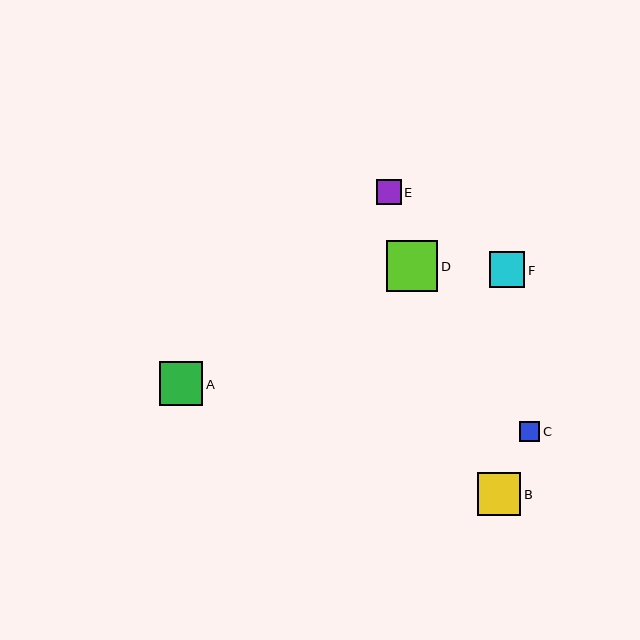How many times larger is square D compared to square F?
Square D is approximately 1.4 times the size of square F.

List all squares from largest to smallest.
From largest to smallest: D, A, B, F, E, C.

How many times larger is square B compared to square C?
Square B is approximately 2.2 times the size of square C.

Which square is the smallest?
Square C is the smallest with a size of approximately 20 pixels.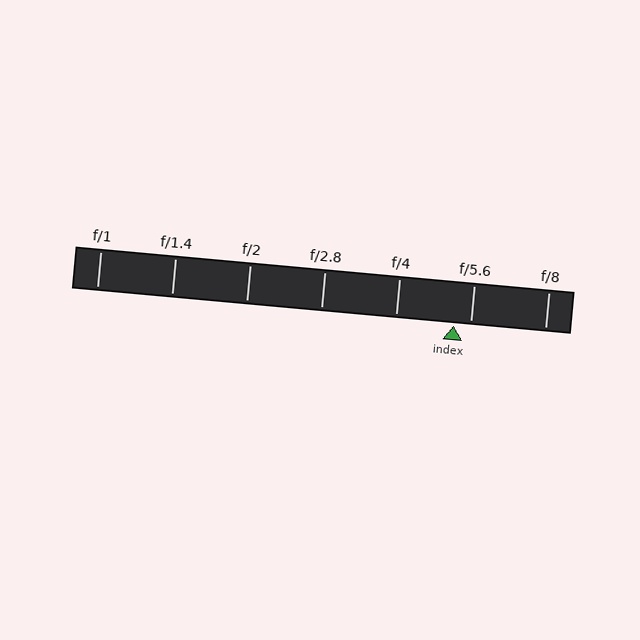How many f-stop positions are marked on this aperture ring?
There are 7 f-stop positions marked.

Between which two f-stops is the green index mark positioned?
The index mark is between f/4 and f/5.6.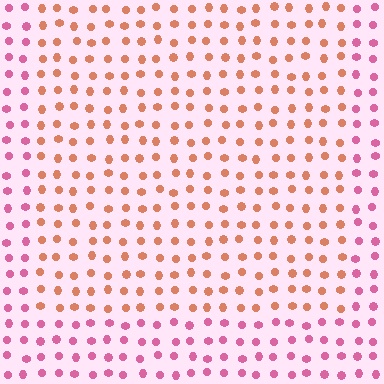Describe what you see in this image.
The image is filled with small pink elements in a uniform arrangement. A rectangle-shaped region is visible where the elements are tinted to a slightly different hue, forming a subtle color boundary.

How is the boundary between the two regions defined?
The boundary is defined purely by a slight shift in hue (about 46 degrees). Spacing, size, and orientation are identical on both sides.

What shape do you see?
I see a rectangle.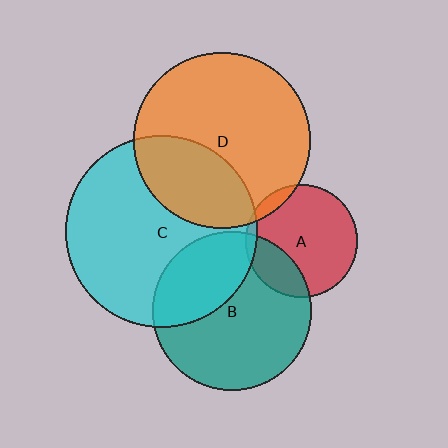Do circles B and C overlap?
Yes.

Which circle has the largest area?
Circle C (cyan).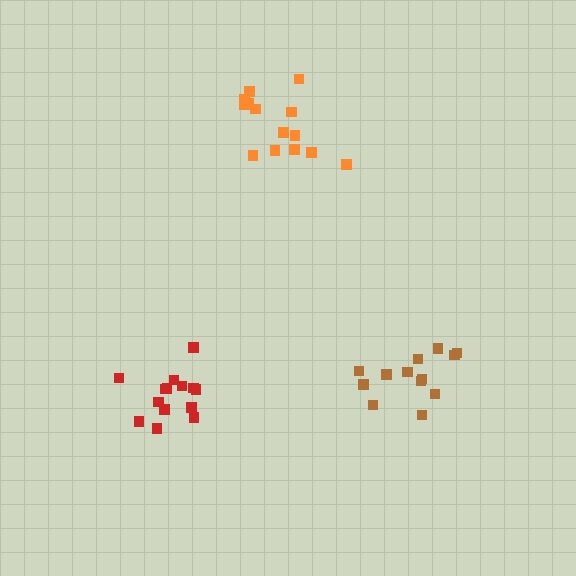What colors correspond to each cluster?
The clusters are colored: orange, brown, red.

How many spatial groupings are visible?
There are 3 spatial groupings.